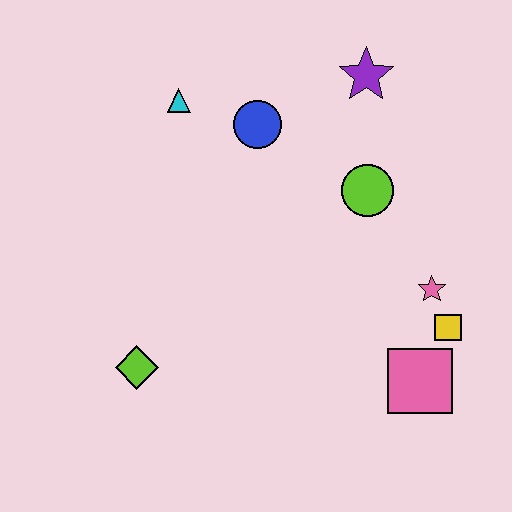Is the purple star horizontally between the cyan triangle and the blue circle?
No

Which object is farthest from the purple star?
The lime diamond is farthest from the purple star.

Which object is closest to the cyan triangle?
The blue circle is closest to the cyan triangle.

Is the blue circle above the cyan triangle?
No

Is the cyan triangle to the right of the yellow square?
No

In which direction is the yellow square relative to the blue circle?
The yellow square is below the blue circle.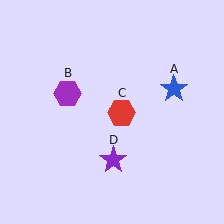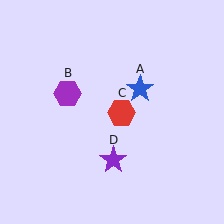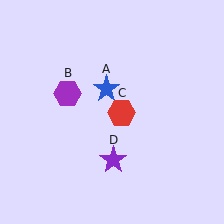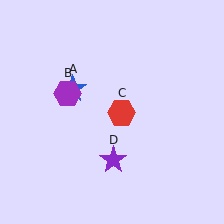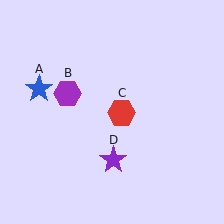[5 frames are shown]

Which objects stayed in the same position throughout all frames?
Purple hexagon (object B) and red hexagon (object C) and purple star (object D) remained stationary.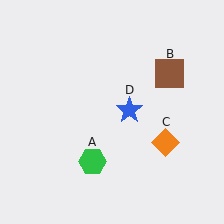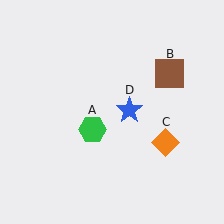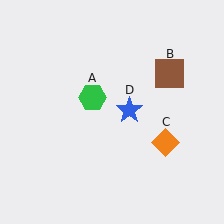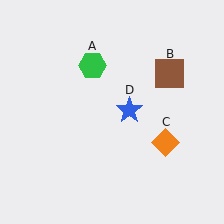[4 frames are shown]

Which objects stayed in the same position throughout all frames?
Brown square (object B) and orange diamond (object C) and blue star (object D) remained stationary.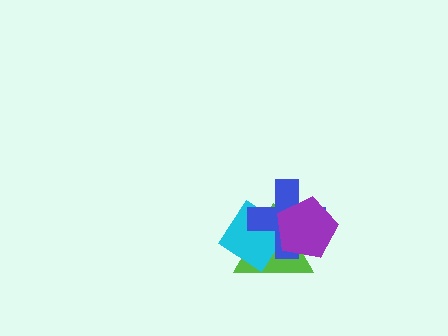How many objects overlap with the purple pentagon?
2 objects overlap with the purple pentagon.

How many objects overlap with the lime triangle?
3 objects overlap with the lime triangle.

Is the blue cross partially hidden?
Yes, it is partially covered by another shape.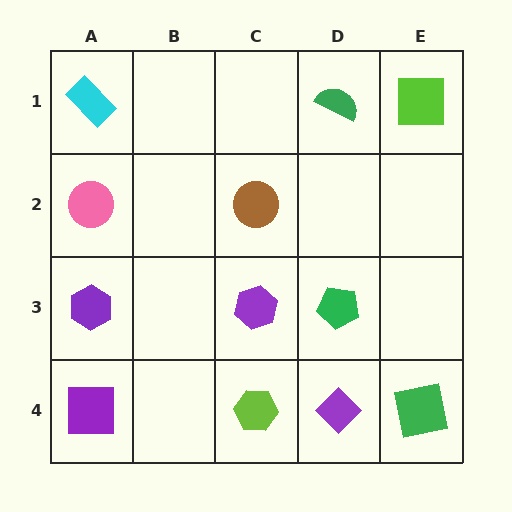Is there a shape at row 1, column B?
No, that cell is empty.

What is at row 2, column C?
A brown circle.